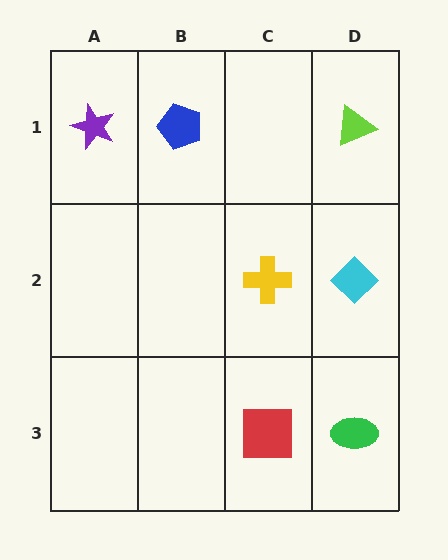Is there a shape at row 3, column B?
No, that cell is empty.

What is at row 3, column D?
A green ellipse.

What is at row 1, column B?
A blue pentagon.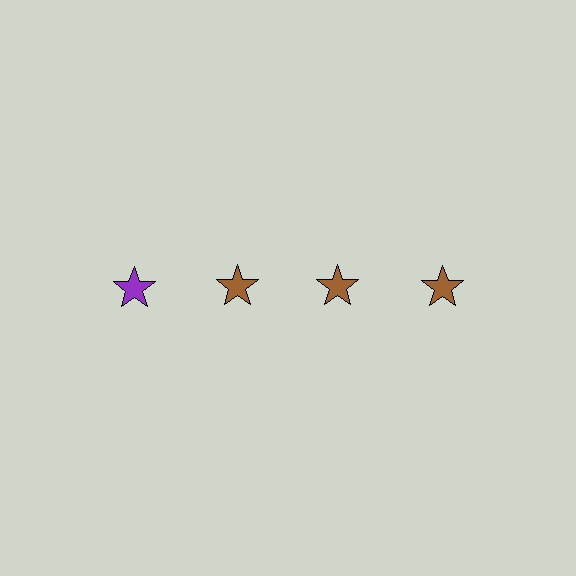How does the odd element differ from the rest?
It has a different color: purple instead of brown.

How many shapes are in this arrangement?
There are 4 shapes arranged in a grid pattern.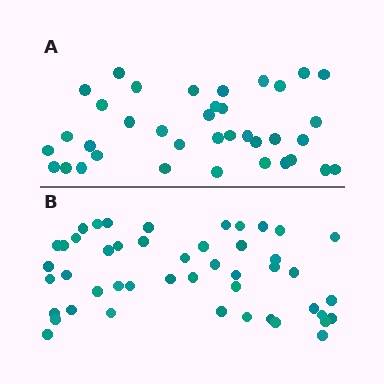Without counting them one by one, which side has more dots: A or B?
Region B (the bottom region) has more dots.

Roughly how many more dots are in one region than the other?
Region B has roughly 10 or so more dots than region A.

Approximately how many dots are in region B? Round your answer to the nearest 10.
About 50 dots. (The exact count is 47, which rounds to 50.)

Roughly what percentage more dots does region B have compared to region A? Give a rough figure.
About 25% more.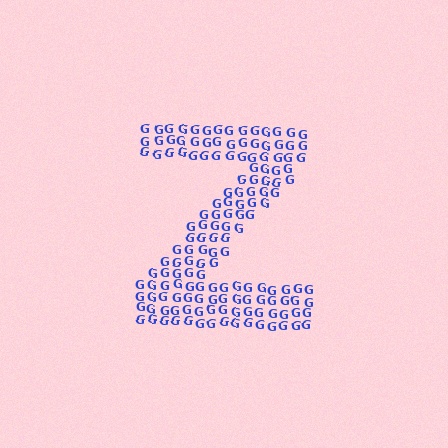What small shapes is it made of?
It is made of small letter G's.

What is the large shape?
The large shape is the letter Z.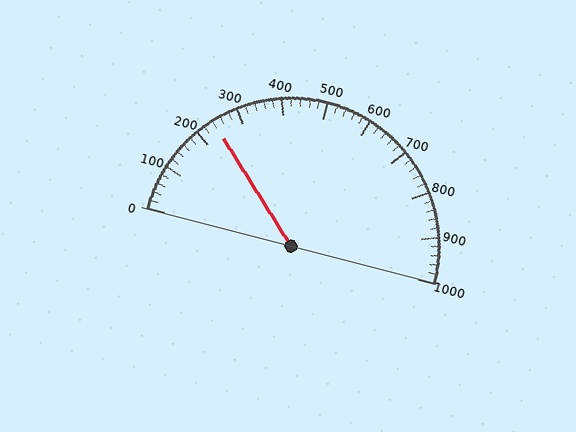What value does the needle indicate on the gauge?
The needle indicates approximately 240.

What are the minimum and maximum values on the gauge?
The gauge ranges from 0 to 1000.